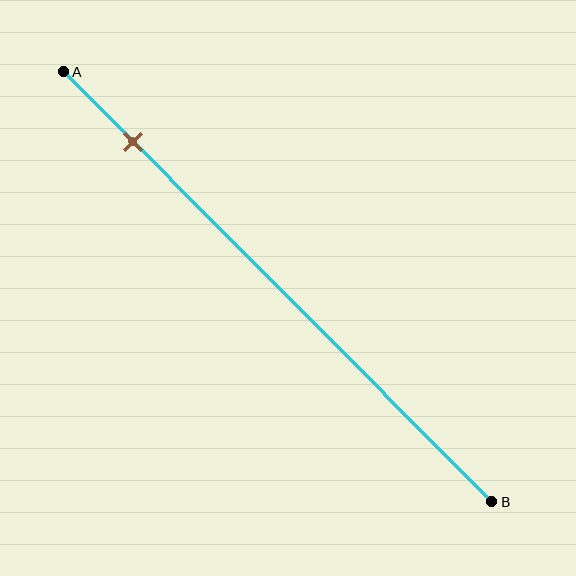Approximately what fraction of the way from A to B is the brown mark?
The brown mark is approximately 15% of the way from A to B.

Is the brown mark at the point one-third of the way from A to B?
No, the mark is at about 15% from A, not at the 33% one-third point.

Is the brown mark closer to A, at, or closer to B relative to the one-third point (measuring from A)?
The brown mark is closer to point A than the one-third point of segment AB.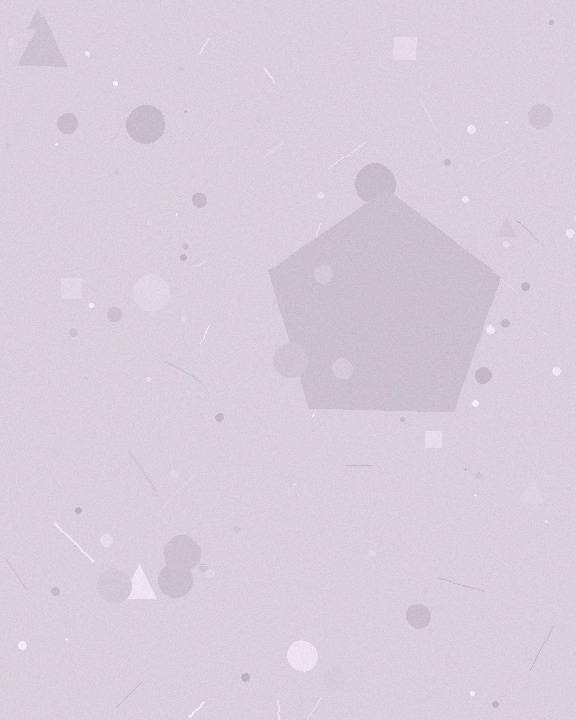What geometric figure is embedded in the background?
A pentagon is embedded in the background.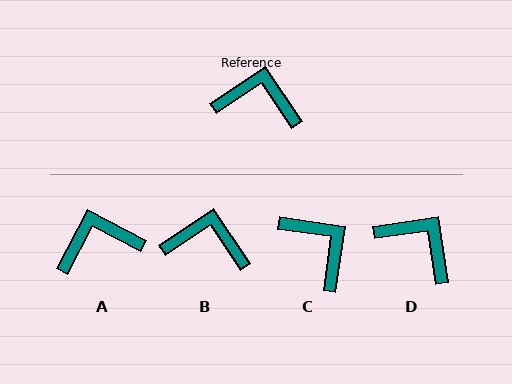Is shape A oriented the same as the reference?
No, it is off by about 28 degrees.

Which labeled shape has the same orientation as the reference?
B.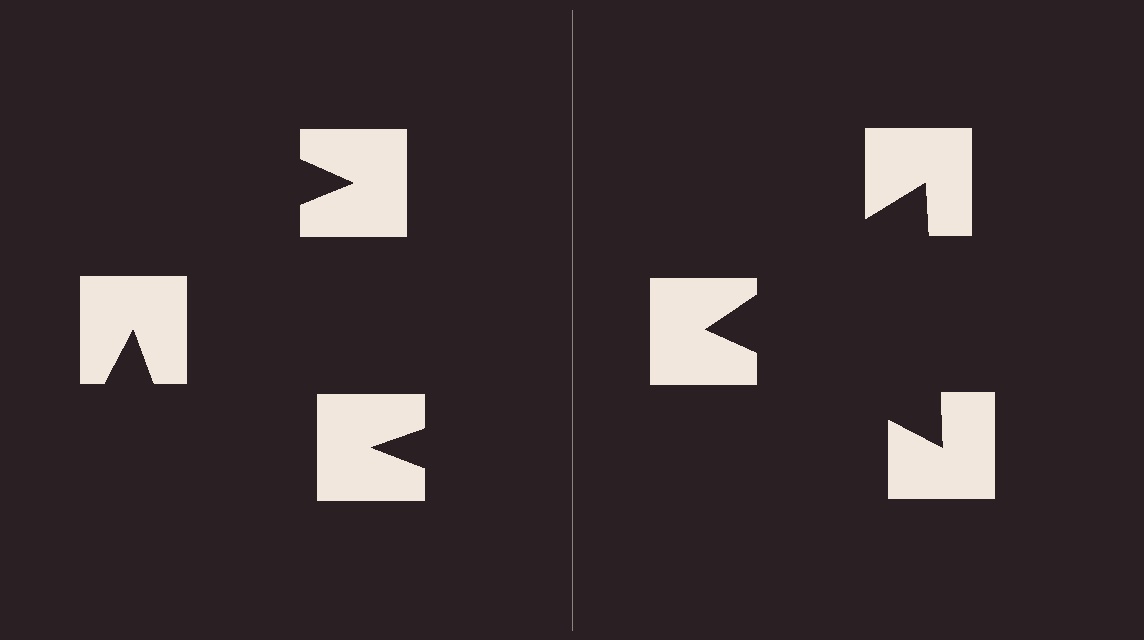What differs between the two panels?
The notched squares are positioned identically on both sides; only the wedge orientations differ. On the right they align to a triangle; on the left they are misaligned.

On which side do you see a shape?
An illusory triangle appears on the right side. On the left side the wedge cuts are rotated, so no coherent shape forms.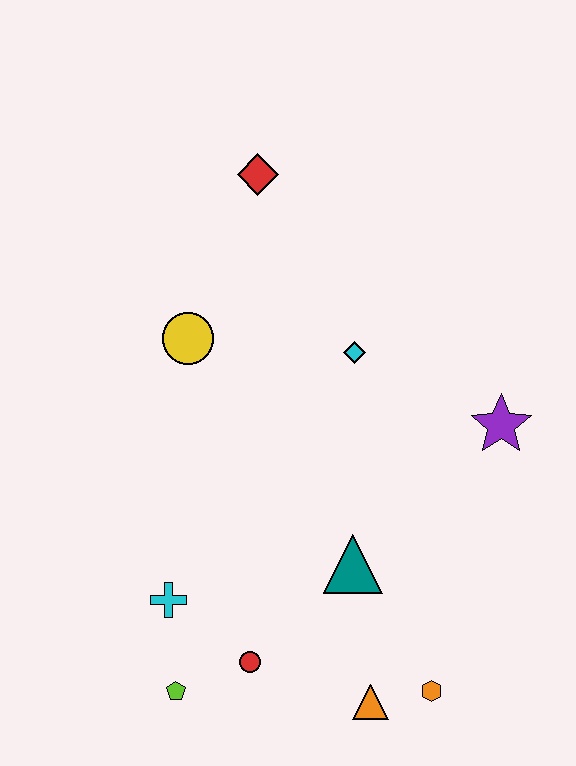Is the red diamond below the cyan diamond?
No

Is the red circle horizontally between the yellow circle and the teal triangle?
Yes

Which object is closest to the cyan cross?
The lime pentagon is closest to the cyan cross.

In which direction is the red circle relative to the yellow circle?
The red circle is below the yellow circle.